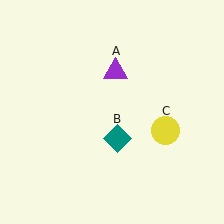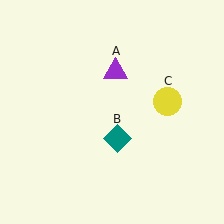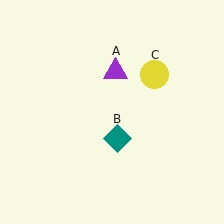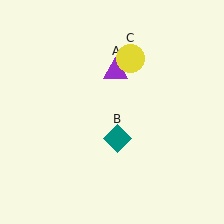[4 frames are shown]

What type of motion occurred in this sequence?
The yellow circle (object C) rotated counterclockwise around the center of the scene.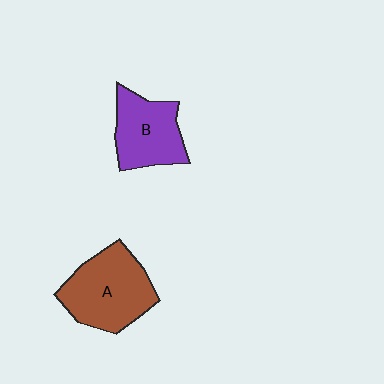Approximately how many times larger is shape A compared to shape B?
Approximately 1.3 times.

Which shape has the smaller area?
Shape B (purple).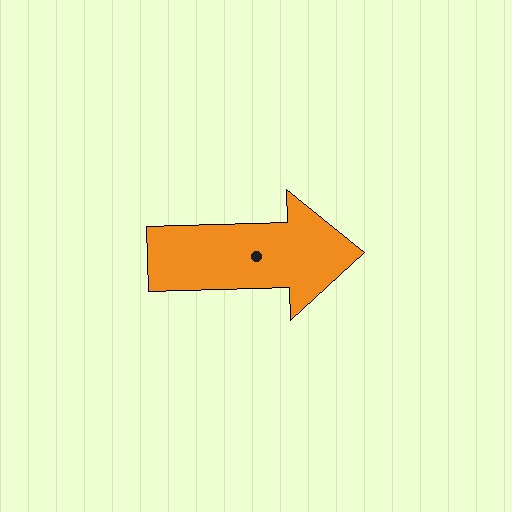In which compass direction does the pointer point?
East.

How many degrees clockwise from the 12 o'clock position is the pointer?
Approximately 88 degrees.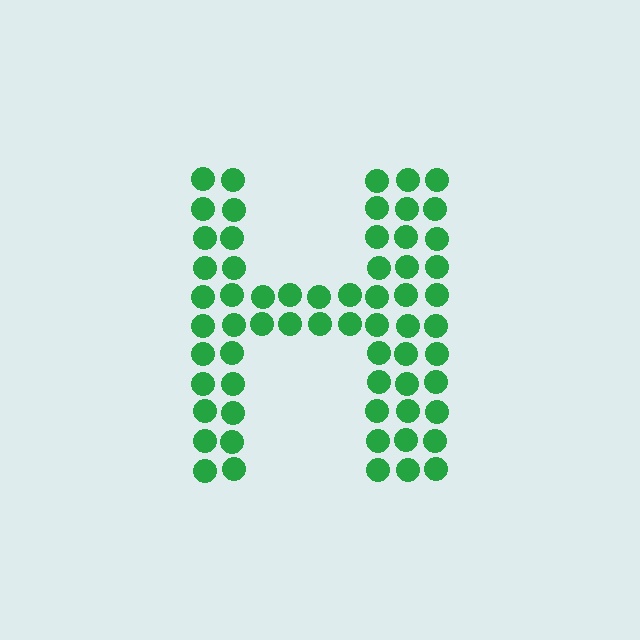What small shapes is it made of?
It is made of small circles.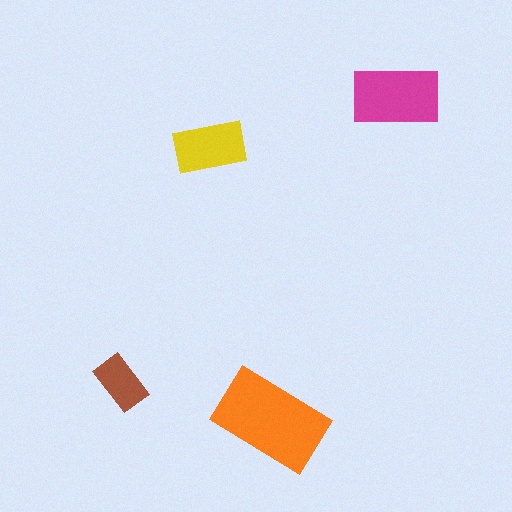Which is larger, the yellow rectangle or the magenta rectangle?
The magenta one.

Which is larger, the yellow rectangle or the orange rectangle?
The orange one.